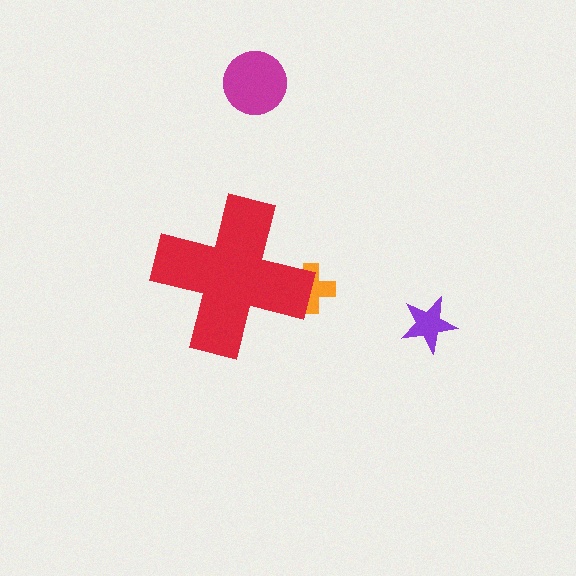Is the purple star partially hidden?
No, the purple star is fully visible.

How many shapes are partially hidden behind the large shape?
1 shape is partially hidden.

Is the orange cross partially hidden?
Yes, the orange cross is partially hidden behind the red cross.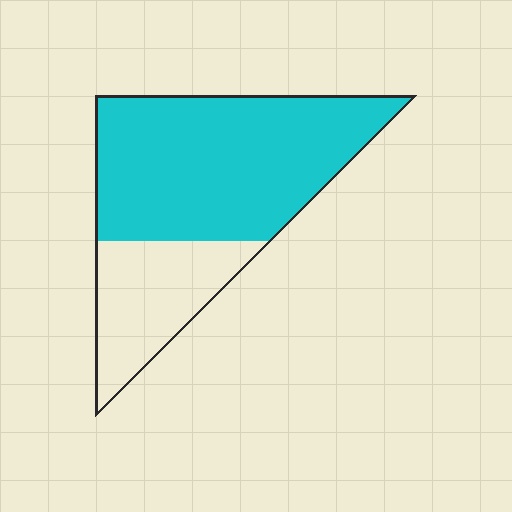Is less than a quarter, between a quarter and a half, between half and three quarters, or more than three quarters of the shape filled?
Between half and three quarters.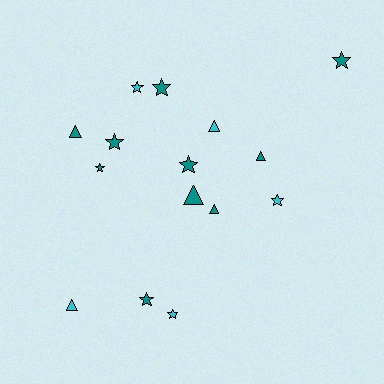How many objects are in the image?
There are 15 objects.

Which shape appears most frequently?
Star, with 9 objects.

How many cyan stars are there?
There are 3 cyan stars.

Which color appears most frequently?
Teal, with 10 objects.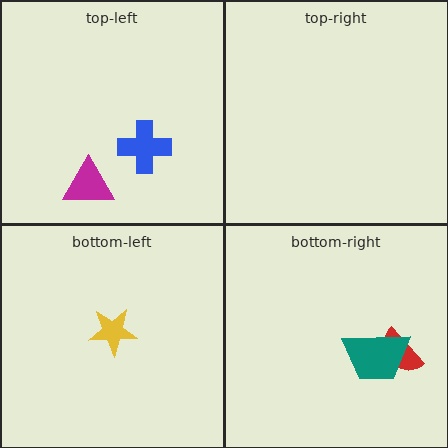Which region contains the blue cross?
The top-left region.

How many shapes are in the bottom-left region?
1.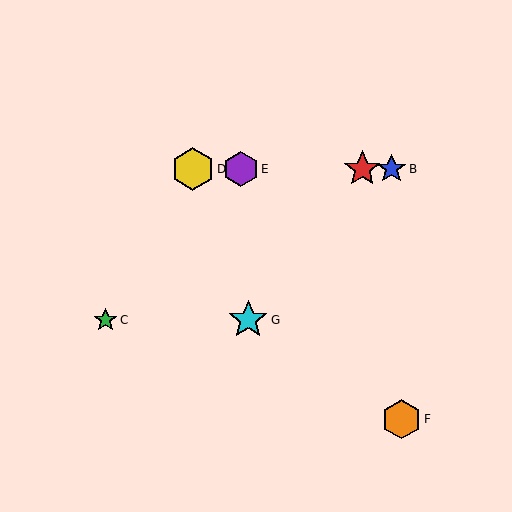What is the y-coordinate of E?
Object E is at y≈169.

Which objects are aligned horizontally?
Objects A, B, D, E are aligned horizontally.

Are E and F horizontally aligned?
No, E is at y≈169 and F is at y≈419.